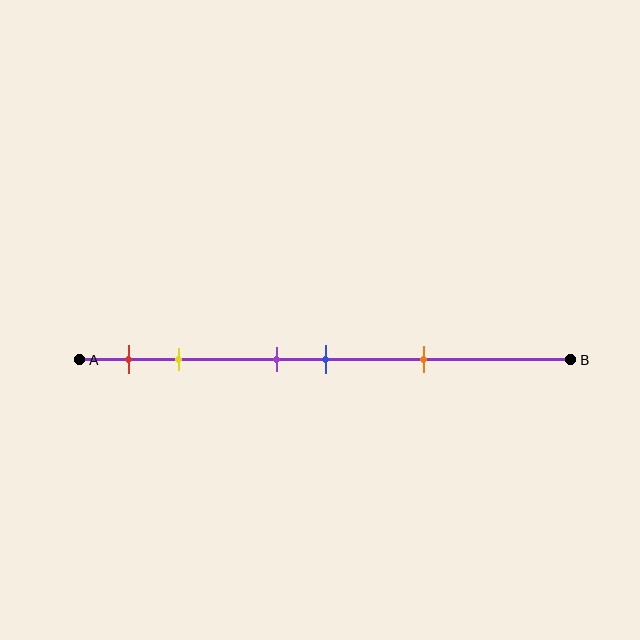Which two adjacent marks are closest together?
The purple and blue marks are the closest adjacent pair.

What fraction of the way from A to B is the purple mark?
The purple mark is approximately 40% (0.4) of the way from A to B.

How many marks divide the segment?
There are 5 marks dividing the segment.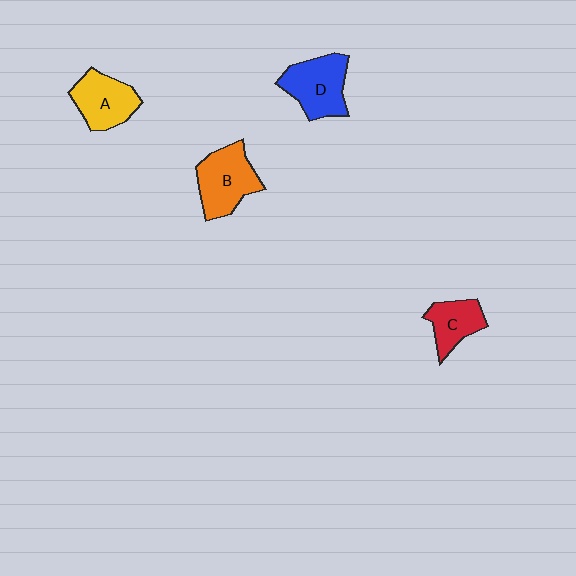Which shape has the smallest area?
Shape C (red).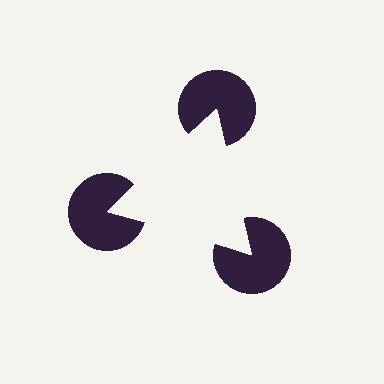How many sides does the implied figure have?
3 sides.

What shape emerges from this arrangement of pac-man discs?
An illusory triangle — its edges are inferred from the aligned wedge cuts in the pac-man discs, not physically drawn.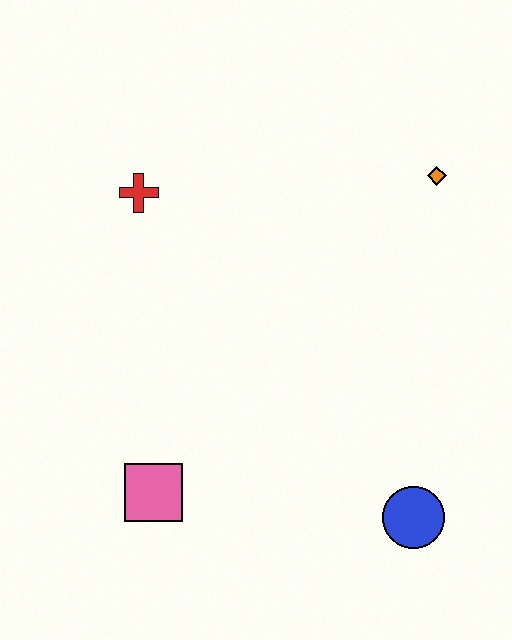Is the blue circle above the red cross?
No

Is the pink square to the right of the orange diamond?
No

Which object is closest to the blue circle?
The pink square is closest to the blue circle.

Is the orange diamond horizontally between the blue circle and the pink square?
No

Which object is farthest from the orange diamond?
The pink square is farthest from the orange diamond.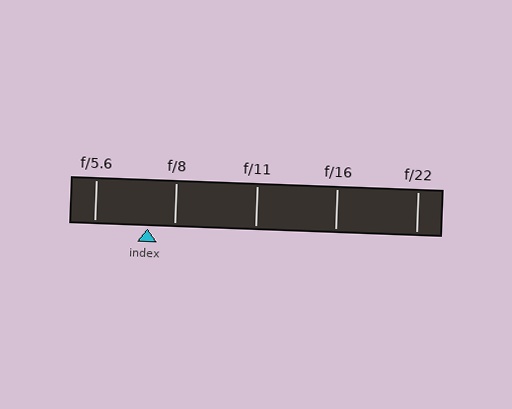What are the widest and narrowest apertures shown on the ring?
The widest aperture shown is f/5.6 and the narrowest is f/22.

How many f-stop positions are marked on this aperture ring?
There are 5 f-stop positions marked.